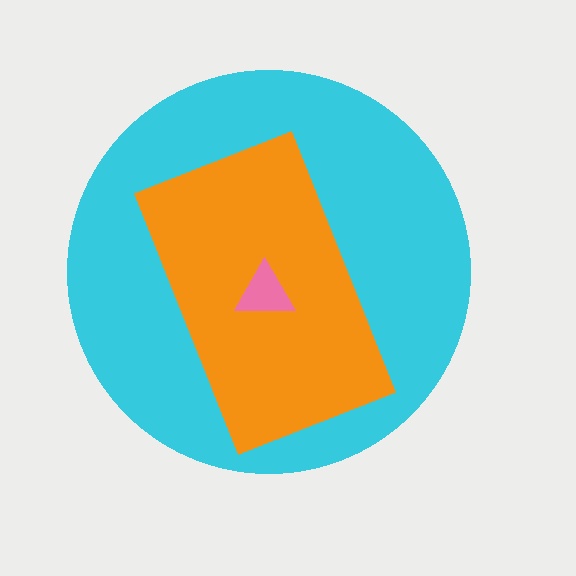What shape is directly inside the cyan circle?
The orange rectangle.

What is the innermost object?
The pink triangle.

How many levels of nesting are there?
3.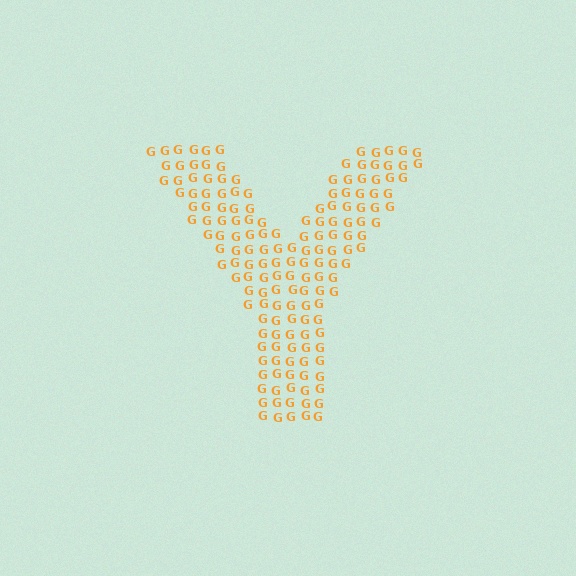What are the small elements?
The small elements are letter G's.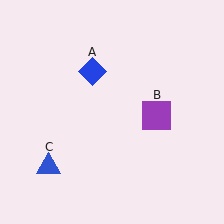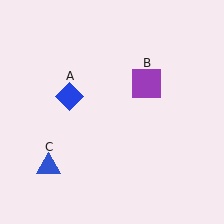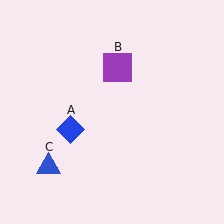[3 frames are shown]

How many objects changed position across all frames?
2 objects changed position: blue diamond (object A), purple square (object B).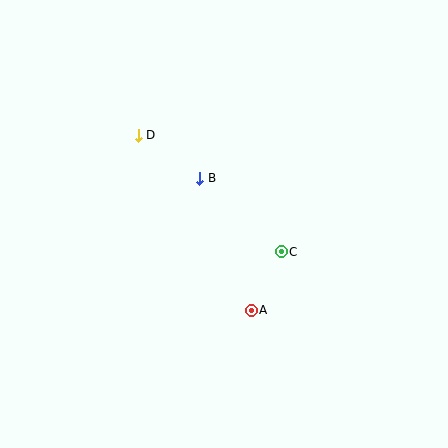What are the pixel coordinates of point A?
Point A is at (251, 310).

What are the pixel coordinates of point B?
Point B is at (200, 178).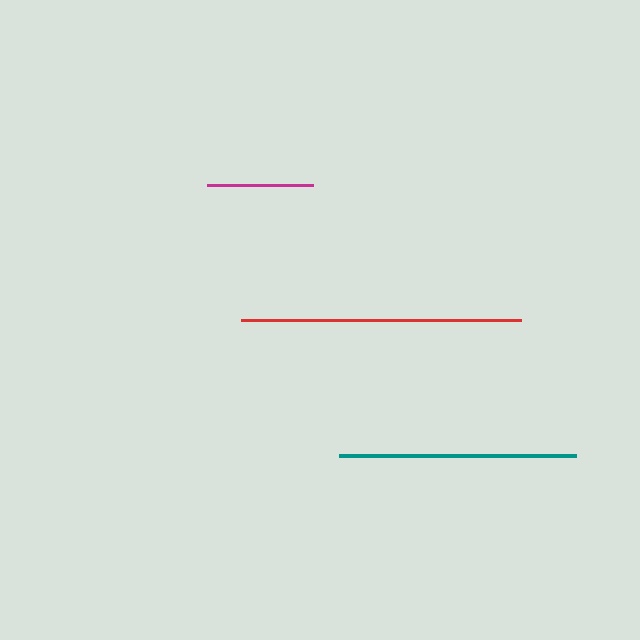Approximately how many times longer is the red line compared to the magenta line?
The red line is approximately 2.6 times the length of the magenta line.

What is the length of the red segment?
The red segment is approximately 280 pixels long.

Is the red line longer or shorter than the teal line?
The red line is longer than the teal line.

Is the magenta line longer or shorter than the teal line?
The teal line is longer than the magenta line.